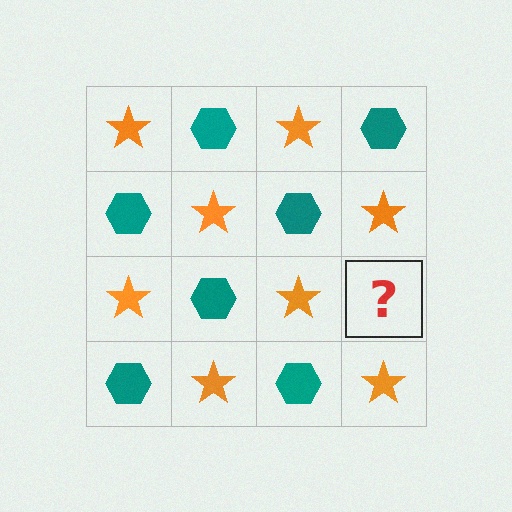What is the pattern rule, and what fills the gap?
The rule is that it alternates orange star and teal hexagon in a checkerboard pattern. The gap should be filled with a teal hexagon.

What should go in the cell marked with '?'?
The missing cell should contain a teal hexagon.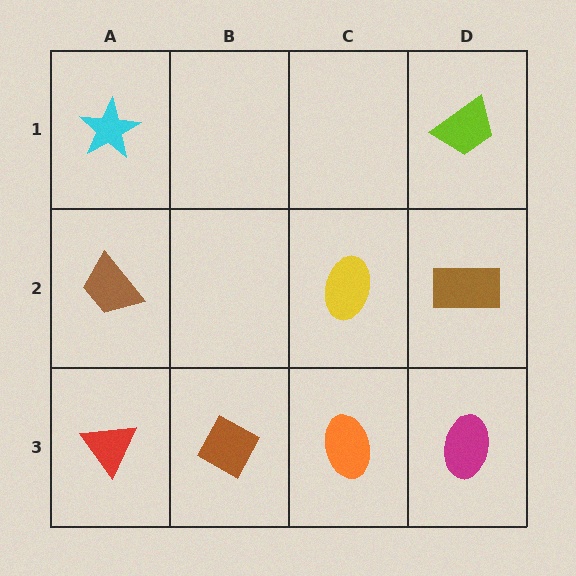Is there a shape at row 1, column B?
No, that cell is empty.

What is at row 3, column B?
A brown diamond.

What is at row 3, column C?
An orange ellipse.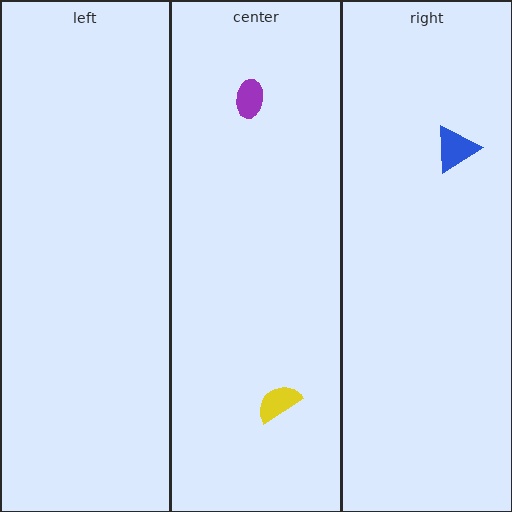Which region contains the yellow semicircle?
The center region.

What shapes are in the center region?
The purple ellipse, the yellow semicircle.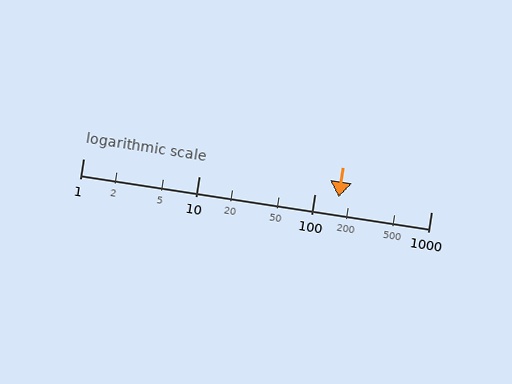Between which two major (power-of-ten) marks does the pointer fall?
The pointer is between 100 and 1000.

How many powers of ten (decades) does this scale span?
The scale spans 3 decades, from 1 to 1000.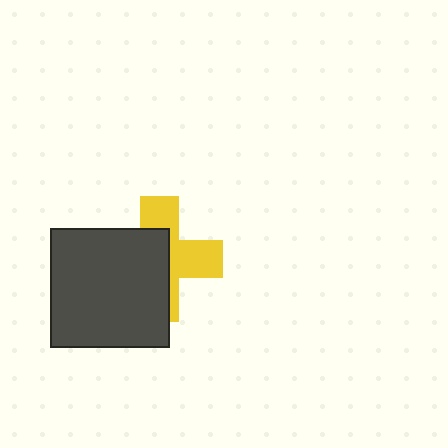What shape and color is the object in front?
The object in front is a dark gray square.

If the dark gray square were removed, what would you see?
You would see the complete yellow cross.